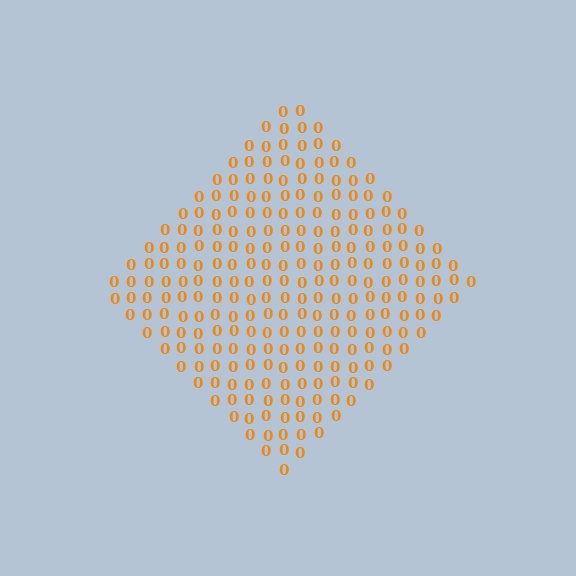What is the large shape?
The large shape is a diamond.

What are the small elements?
The small elements are digit 0's.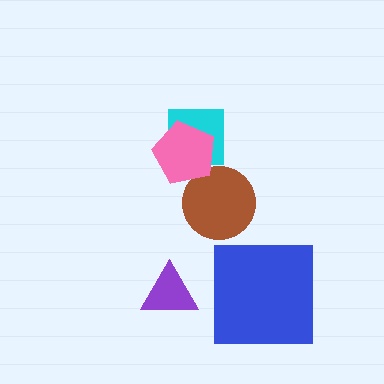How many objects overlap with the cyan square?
1 object overlaps with the cyan square.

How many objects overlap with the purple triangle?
0 objects overlap with the purple triangle.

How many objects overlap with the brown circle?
1 object overlaps with the brown circle.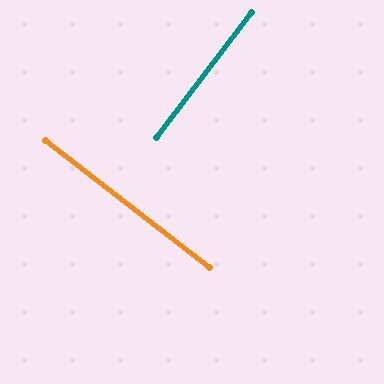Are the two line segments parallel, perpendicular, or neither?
Perpendicular — they meet at approximately 89°.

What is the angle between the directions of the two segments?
Approximately 89 degrees.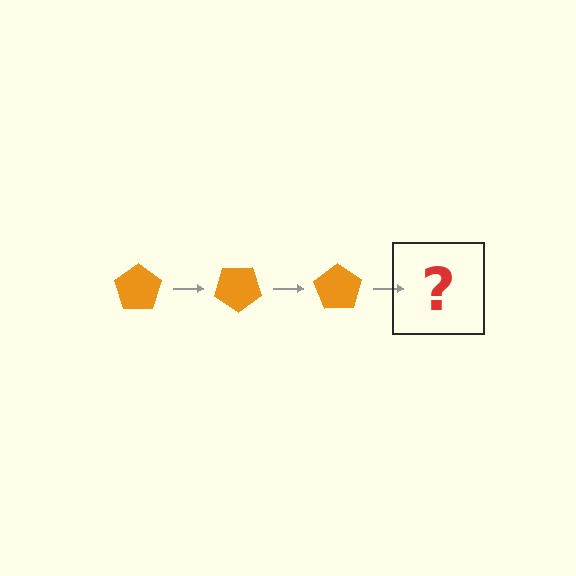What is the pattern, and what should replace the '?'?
The pattern is that the pentagon rotates 35 degrees each step. The '?' should be an orange pentagon rotated 105 degrees.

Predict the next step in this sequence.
The next step is an orange pentagon rotated 105 degrees.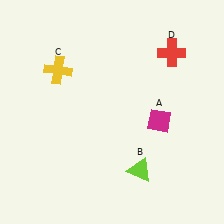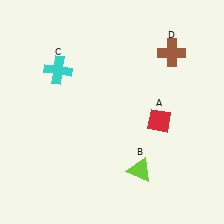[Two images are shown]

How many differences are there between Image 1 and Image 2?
There are 3 differences between the two images.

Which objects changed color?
A changed from magenta to red. C changed from yellow to cyan. D changed from red to brown.